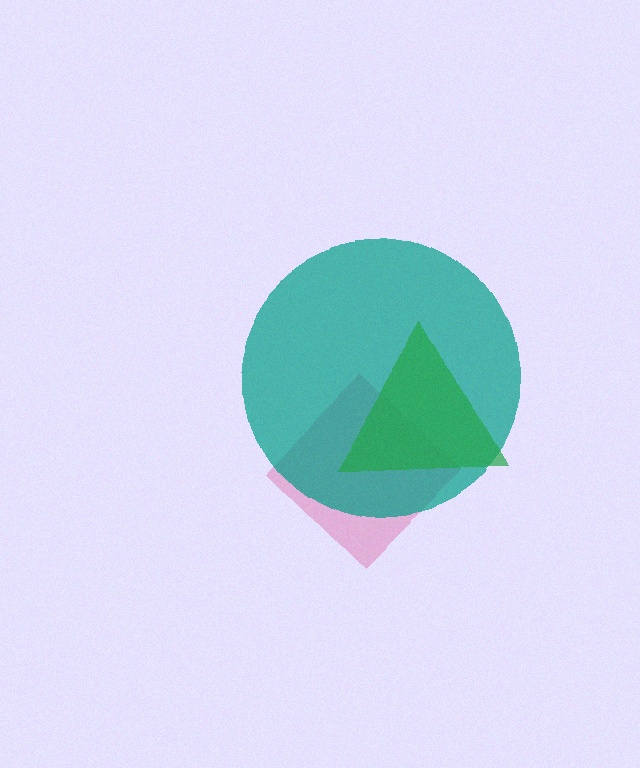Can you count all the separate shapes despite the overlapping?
Yes, there are 3 separate shapes.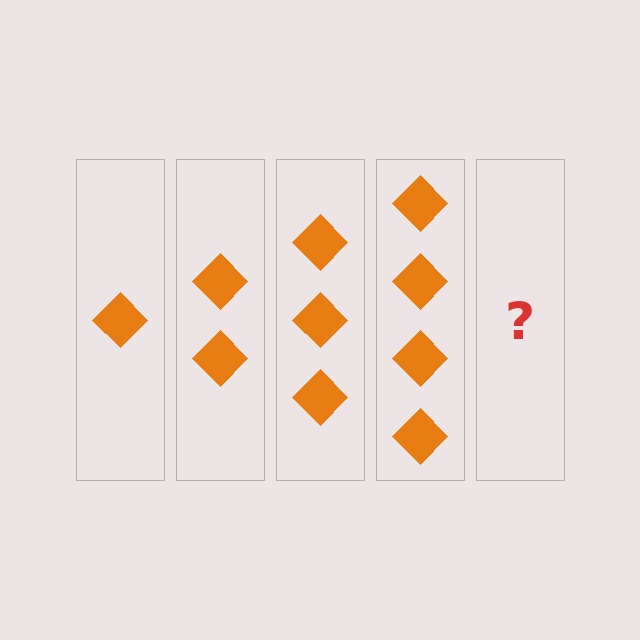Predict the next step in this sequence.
The next step is 5 diamonds.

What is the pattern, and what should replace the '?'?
The pattern is that each step adds one more diamond. The '?' should be 5 diamonds.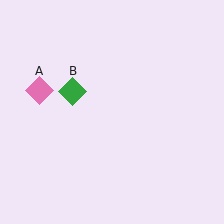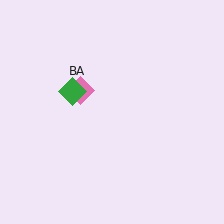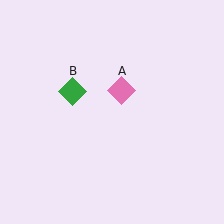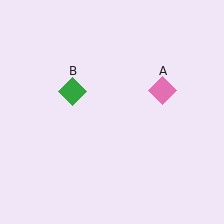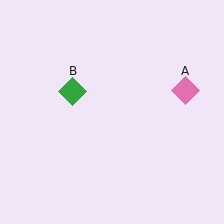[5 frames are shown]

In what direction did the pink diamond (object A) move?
The pink diamond (object A) moved right.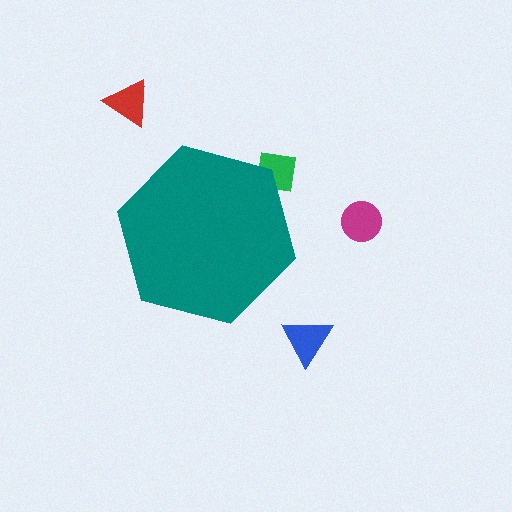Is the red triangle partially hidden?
No, the red triangle is fully visible.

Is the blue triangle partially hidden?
No, the blue triangle is fully visible.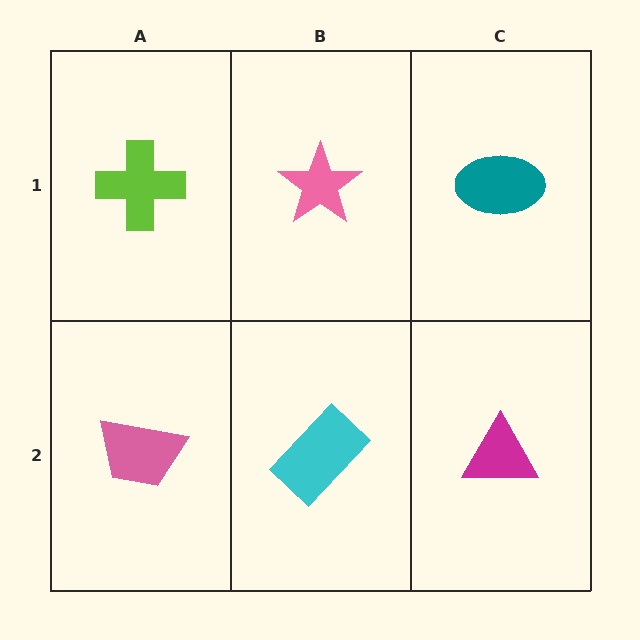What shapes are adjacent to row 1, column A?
A pink trapezoid (row 2, column A), a pink star (row 1, column B).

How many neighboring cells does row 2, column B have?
3.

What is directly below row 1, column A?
A pink trapezoid.